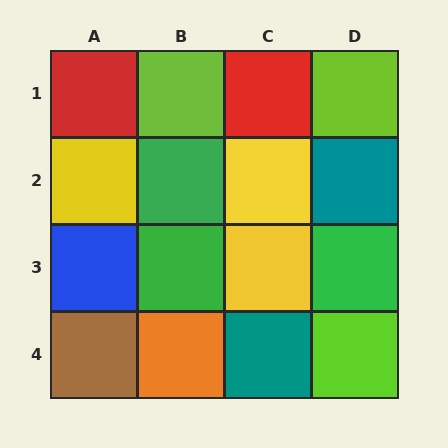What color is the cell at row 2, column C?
Yellow.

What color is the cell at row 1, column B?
Lime.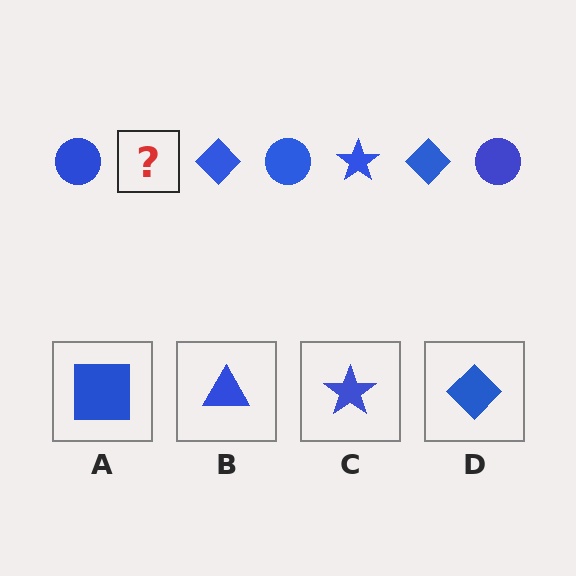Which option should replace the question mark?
Option C.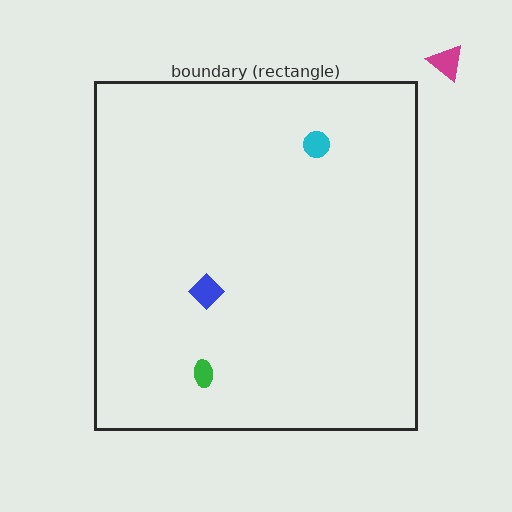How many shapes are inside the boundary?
3 inside, 1 outside.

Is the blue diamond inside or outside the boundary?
Inside.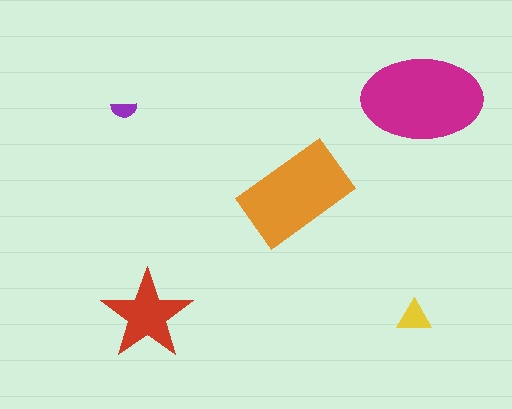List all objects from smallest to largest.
The purple semicircle, the yellow triangle, the red star, the orange rectangle, the magenta ellipse.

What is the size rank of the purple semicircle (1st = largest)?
5th.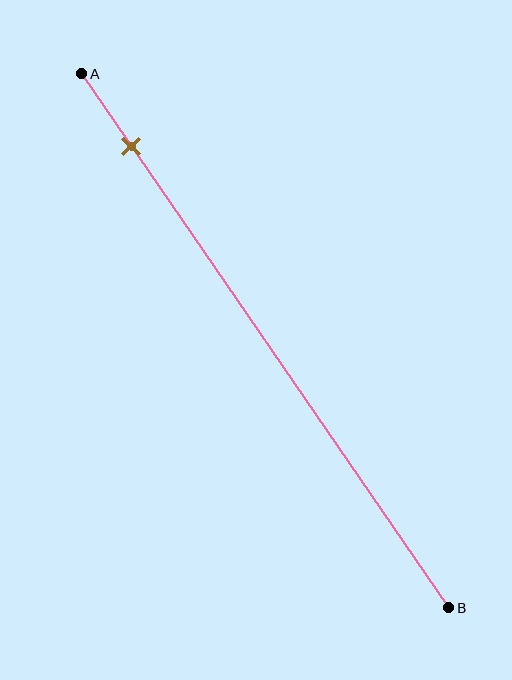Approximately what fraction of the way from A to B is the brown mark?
The brown mark is approximately 15% of the way from A to B.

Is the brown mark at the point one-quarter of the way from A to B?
No, the mark is at about 15% from A, not at the 25% one-quarter point.